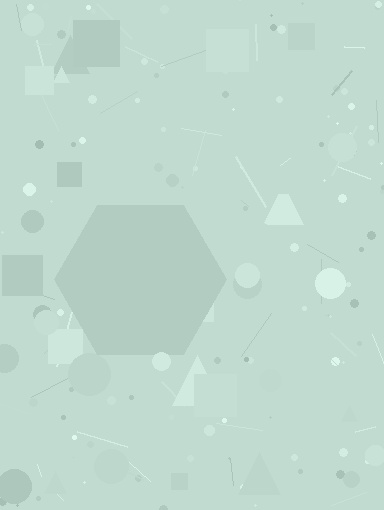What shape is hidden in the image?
A hexagon is hidden in the image.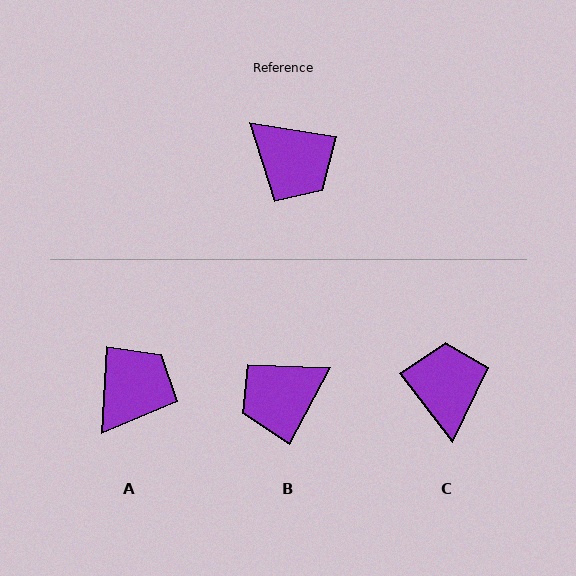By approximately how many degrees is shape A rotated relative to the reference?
Approximately 96 degrees counter-clockwise.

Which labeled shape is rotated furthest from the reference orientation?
C, about 137 degrees away.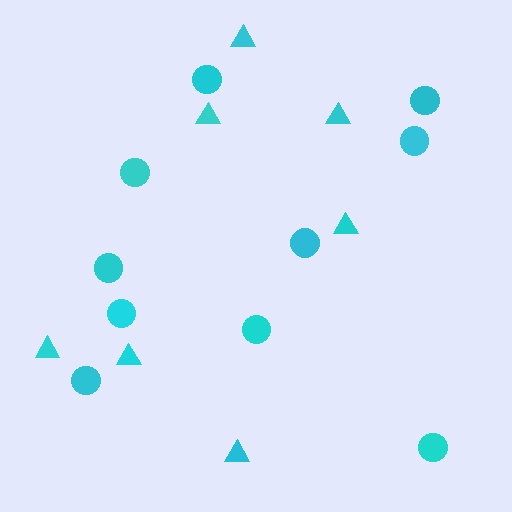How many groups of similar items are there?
There are 2 groups: one group of triangles (7) and one group of circles (10).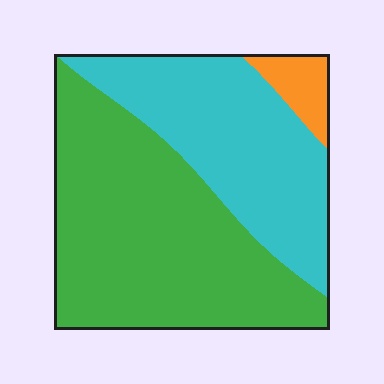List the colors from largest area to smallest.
From largest to smallest: green, cyan, orange.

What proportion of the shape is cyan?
Cyan covers about 40% of the shape.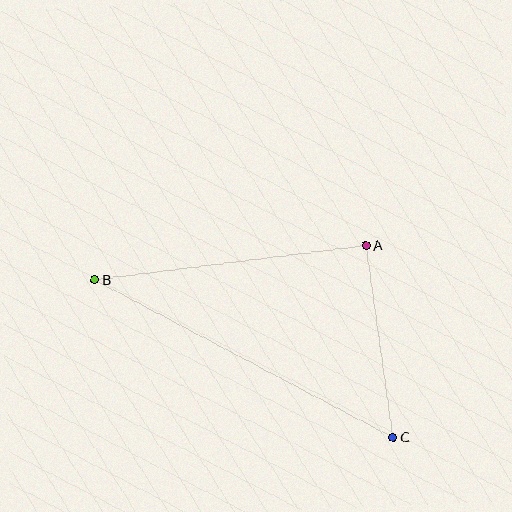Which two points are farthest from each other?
Points B and C are farthest from each other.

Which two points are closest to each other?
Points A and C are closest to each other.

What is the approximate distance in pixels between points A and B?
The distance between A and B is approximately 273 pixels.